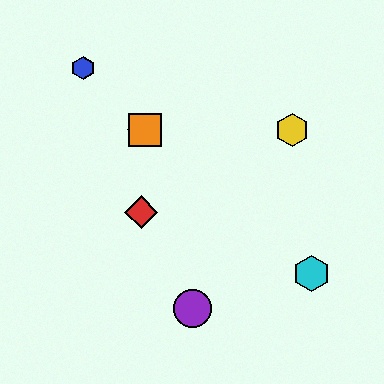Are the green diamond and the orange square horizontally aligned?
Yes, both are at y≈130.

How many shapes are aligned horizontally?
3 shapes (the green diamond, the yellow hexagon, the orange square) are aligned horizontally.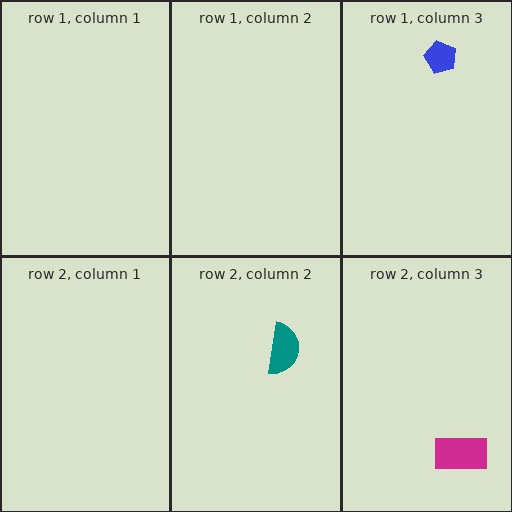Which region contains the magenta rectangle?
The row 2, column 3 region.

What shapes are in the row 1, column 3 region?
The blue pentagon.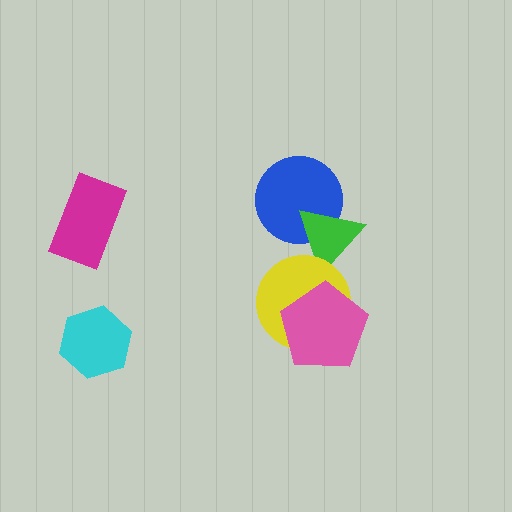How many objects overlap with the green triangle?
2 objects overlap with the green triangle.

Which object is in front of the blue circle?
The green triangle is in front of the blue circle.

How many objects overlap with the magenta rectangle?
0 objects overlap with the magenta rectangle.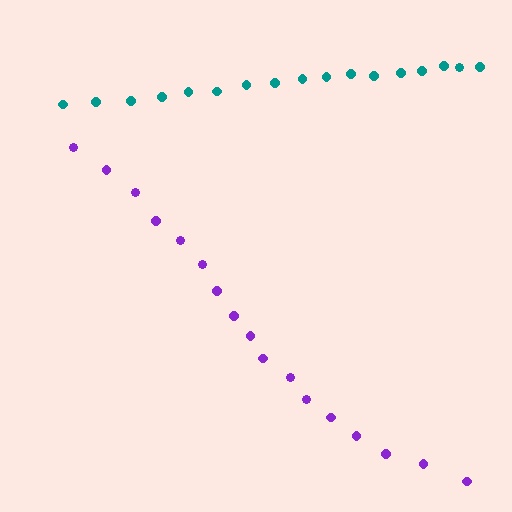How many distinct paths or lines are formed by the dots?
There are 2 distinct paths.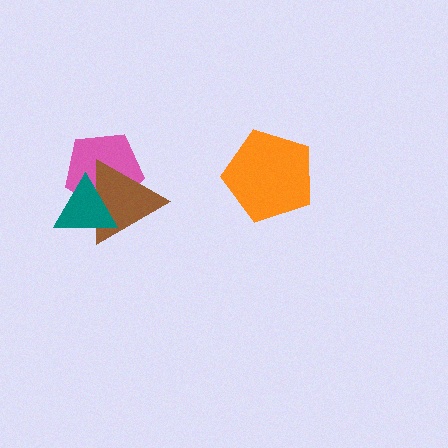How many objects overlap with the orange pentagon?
0 objects overlap with the orange pentagon.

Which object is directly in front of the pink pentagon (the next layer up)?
The brown triangle is directly in front of the pink pentagon.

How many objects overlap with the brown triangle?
2 objects overlap with the brown triangle.